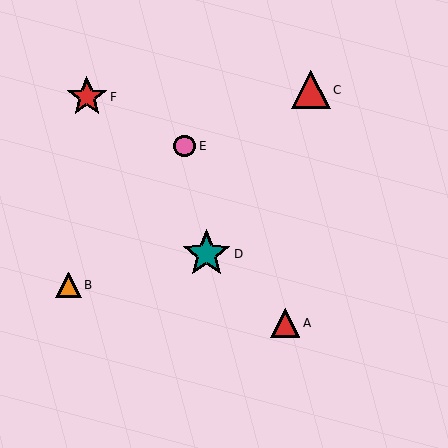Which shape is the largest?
The teal star (labeled D) is the largest.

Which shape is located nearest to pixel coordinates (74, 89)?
The red star (labeled F) at (87, 97) is nearest to that location.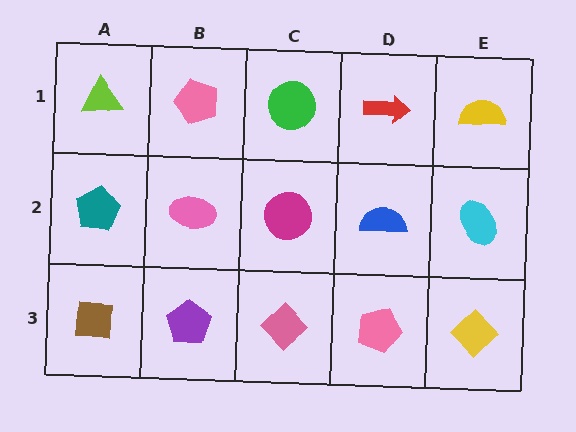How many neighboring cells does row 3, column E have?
2.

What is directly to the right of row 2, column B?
A magenta circle.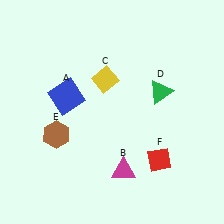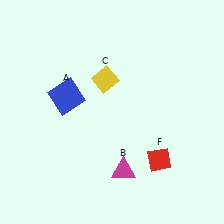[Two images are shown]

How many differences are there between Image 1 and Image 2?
There are 2 differences between the two images.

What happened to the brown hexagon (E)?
The brown hexagon (E) was removed in Image 2. It was in the bottom-left area of Image 1.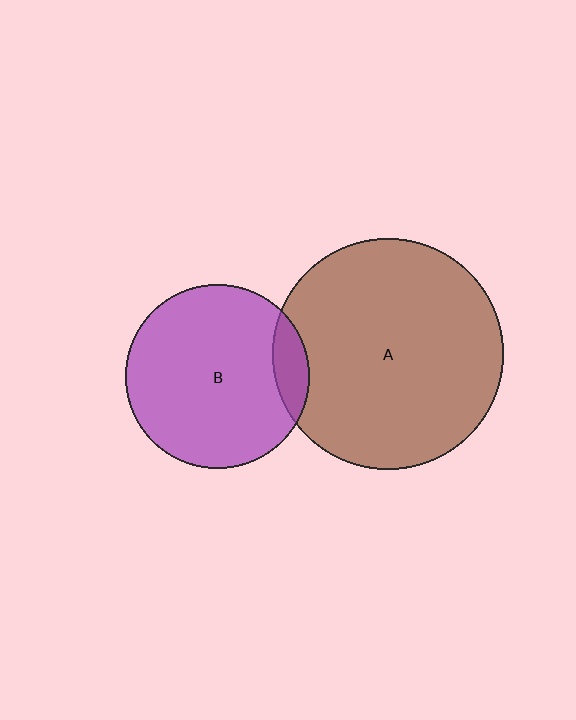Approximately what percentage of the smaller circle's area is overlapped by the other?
Approximately 10%.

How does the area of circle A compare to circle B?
Approximately 1.6 times.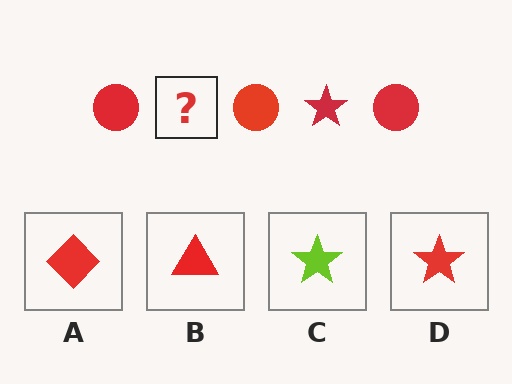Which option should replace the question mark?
Option D.